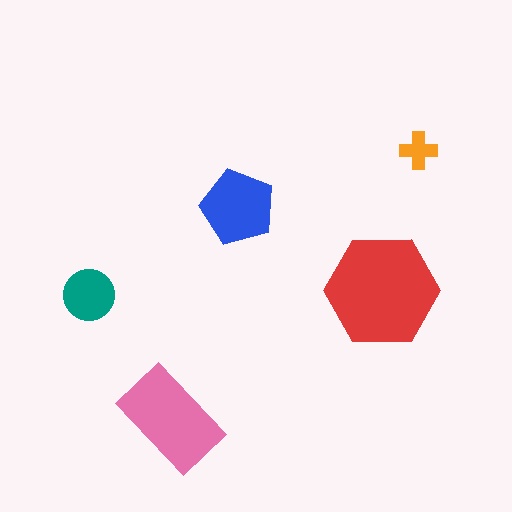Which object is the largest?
The red hexagon.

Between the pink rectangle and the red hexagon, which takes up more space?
The red hexagon.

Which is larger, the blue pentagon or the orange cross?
The blue pentagon.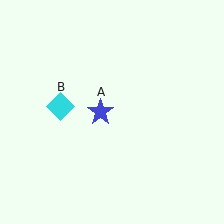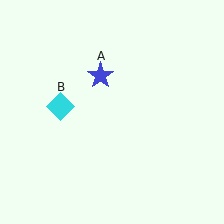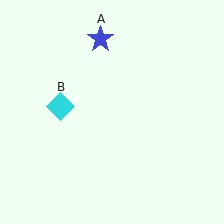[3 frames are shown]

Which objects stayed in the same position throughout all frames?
Cyan diamond (object B) remained stationary.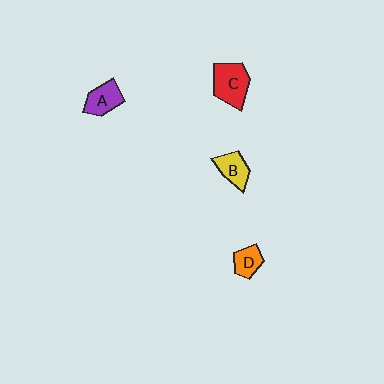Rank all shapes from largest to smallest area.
From largest to smallest: C (red), A (purple), B (yellow), D (orange).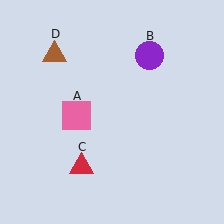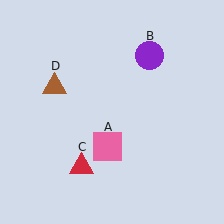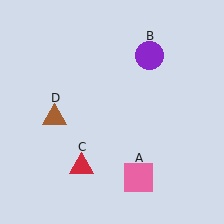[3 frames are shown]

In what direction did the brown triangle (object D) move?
The brown triangle (object D) moved down.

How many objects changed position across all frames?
2 objects changed position: pink square (object A), brown triangle (object D).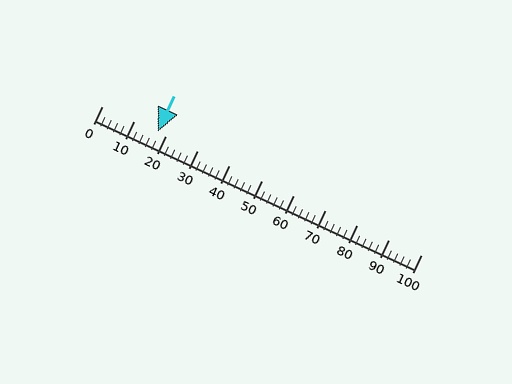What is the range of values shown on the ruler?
The ruler shows values from 0 to 100.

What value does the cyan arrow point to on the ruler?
The cyan arrow points to approximately 18.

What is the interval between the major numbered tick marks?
The major tick marks are spaced 10 units apart.